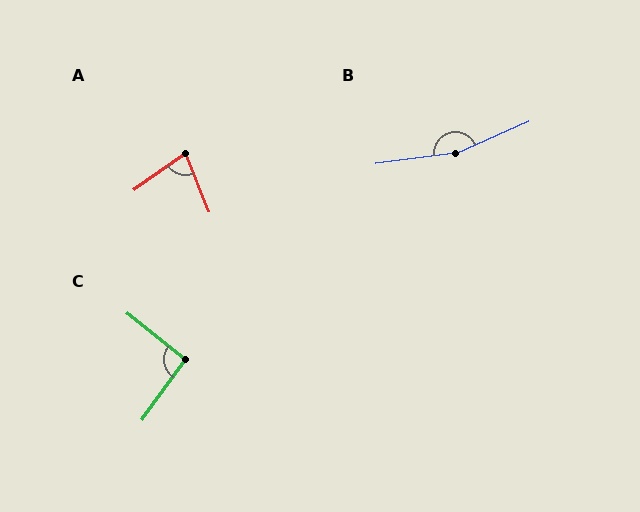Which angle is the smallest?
A, at approximately 77 degrees.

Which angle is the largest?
B, at approximately 164 degrees.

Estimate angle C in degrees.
Approximately 93 degrees.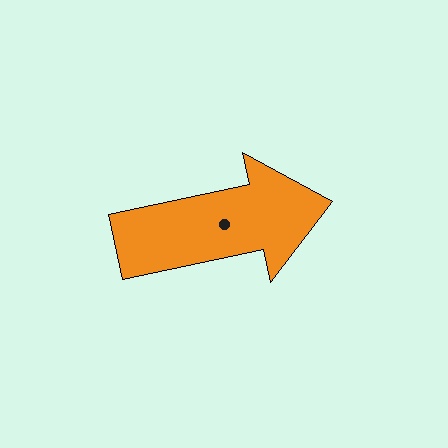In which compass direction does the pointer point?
East.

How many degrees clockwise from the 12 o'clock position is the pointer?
Approximately 78 degrees.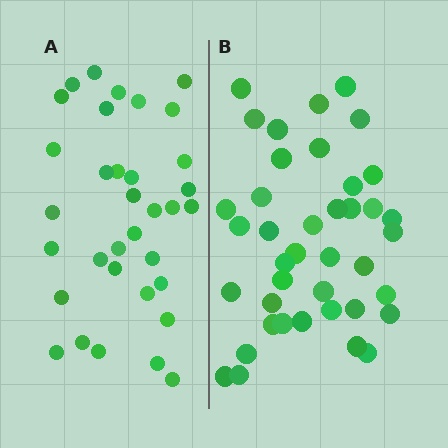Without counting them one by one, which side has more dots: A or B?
Region B (the right region) has more dots.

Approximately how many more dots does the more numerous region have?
Region B has about 6 more dots than region A.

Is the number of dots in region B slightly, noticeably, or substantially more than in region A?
Region B has only slightly more — the two regions are fairly close. The ratio is roughly 1.2 to 1.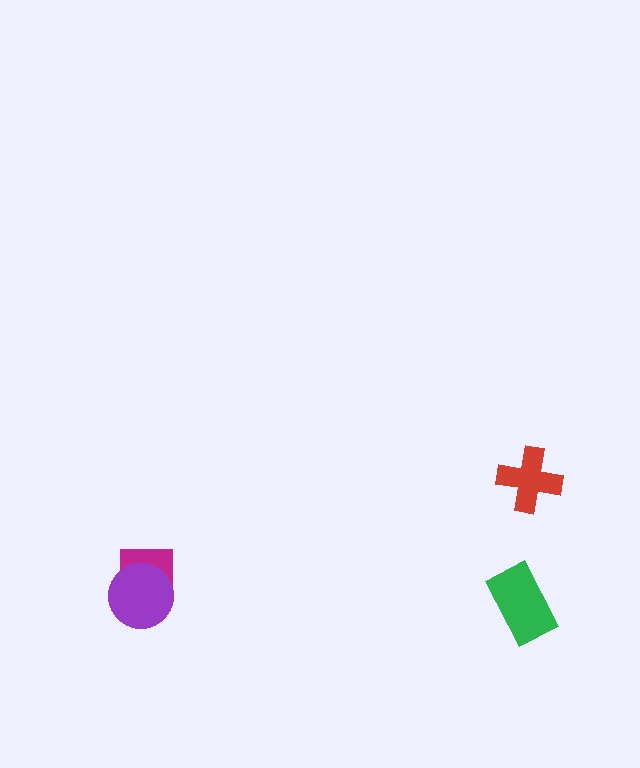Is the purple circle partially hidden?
No, no other shape covers it.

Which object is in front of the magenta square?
The purple circle is in front of the magenta square.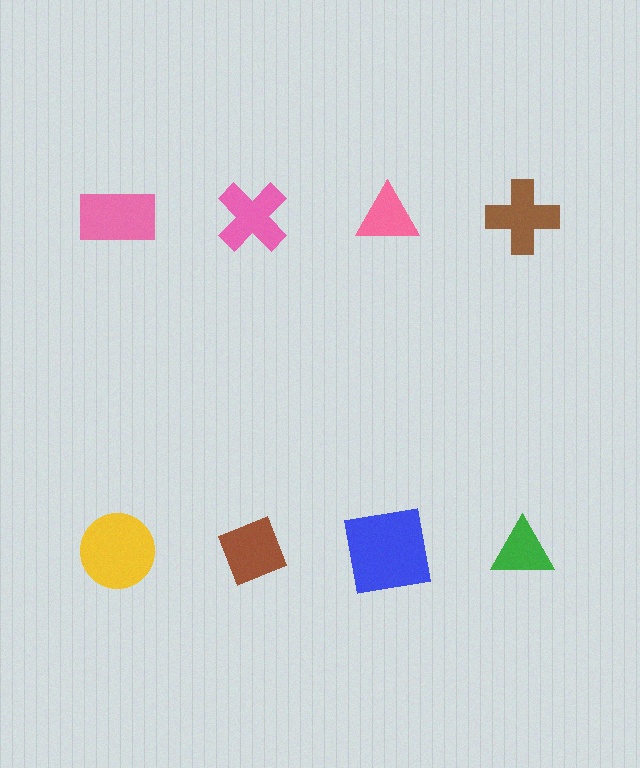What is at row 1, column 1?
A pink rectangle.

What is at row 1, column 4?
A brown cross.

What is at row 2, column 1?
A yellow circle.